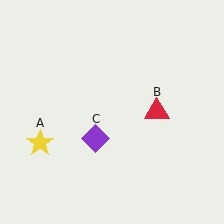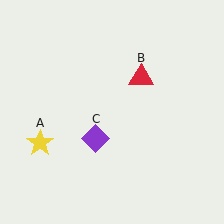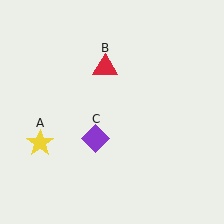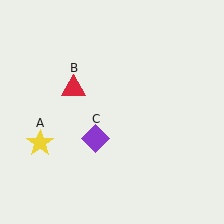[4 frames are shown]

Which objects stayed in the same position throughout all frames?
Yellow star (object A) and purple diamond (object C) remained stationary.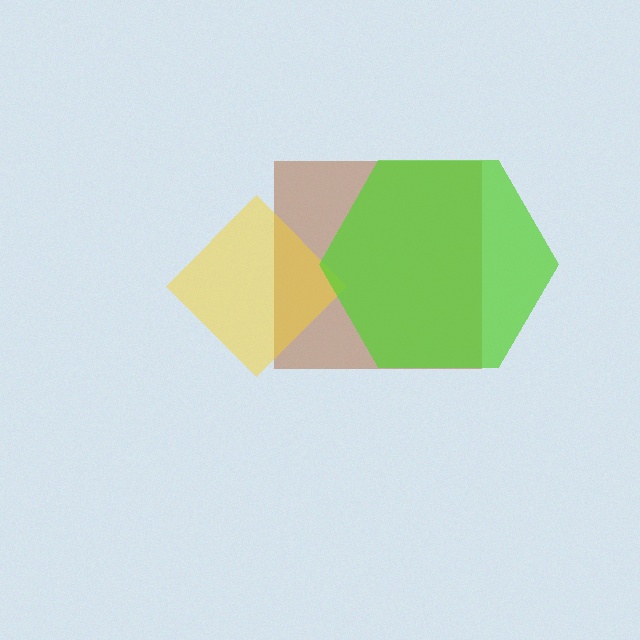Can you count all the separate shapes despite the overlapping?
Yes, there are 3 separate shapes.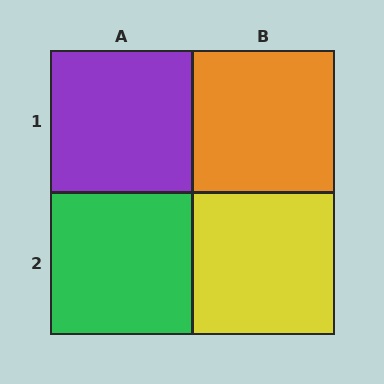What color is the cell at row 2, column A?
Green.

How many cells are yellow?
1 cell is yellow.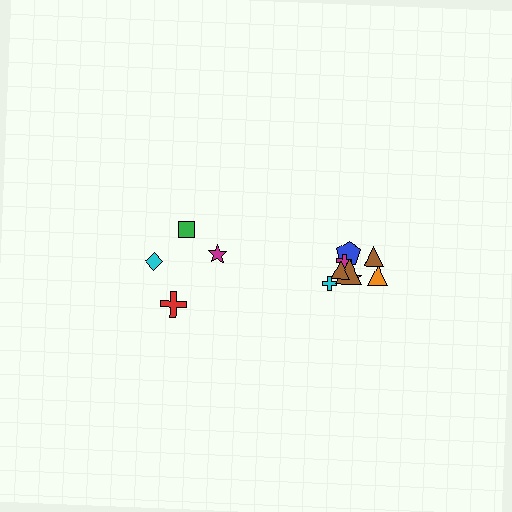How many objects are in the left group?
There are 4 objects.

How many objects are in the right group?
There are 8 objects.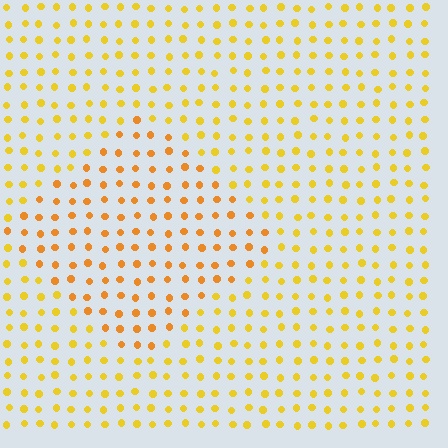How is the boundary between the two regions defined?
The boundary is defined purely by a slight shift in hue (about 21 degrees). Spacing, size, and orientation are identical on both sides.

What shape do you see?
I see a diamond.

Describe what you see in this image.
The image is filled with small yellow elements in a uniform arrangement. A diamond-shaped region is visible where the elements are tinted to a slightly different hue, forming a subtle color boundary.